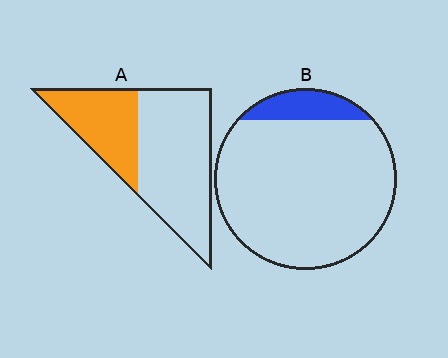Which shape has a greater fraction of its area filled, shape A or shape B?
Shape A.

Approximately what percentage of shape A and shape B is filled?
A is approximately 35% and B is approximately 10%.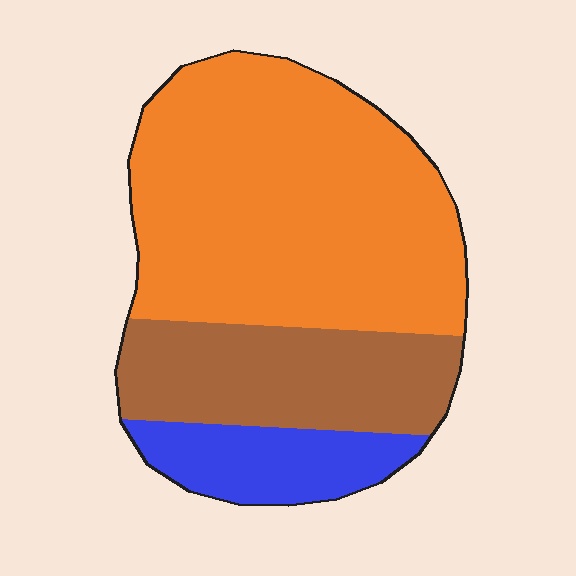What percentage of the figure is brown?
Brown covers about 25% of the figure.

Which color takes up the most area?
Orange, at roughly 60%.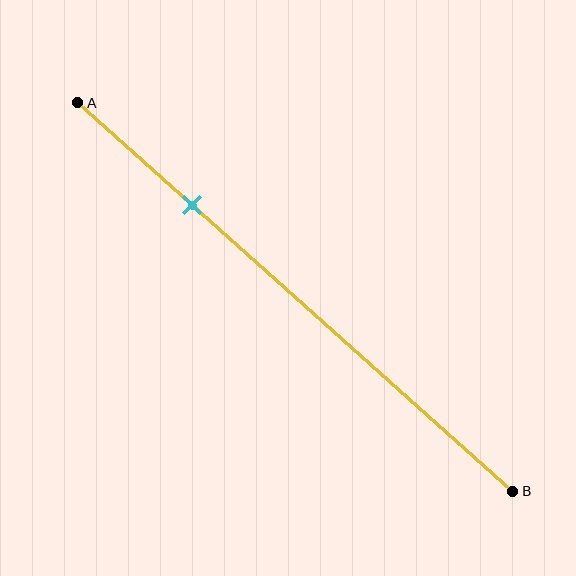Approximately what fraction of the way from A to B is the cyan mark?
The cyan mark is approximately 25% of the way from A to B.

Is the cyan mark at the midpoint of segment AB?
No, the mark is at about 25% from A, not at the 50% midpoint.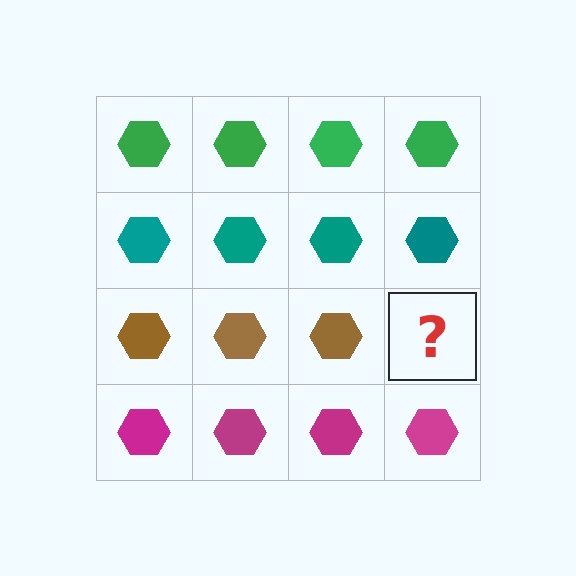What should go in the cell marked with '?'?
The missing cell should contain a brown hexagon.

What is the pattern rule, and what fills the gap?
The rule is that each row has a consistent color. The gap should be filled with a brown hexagon.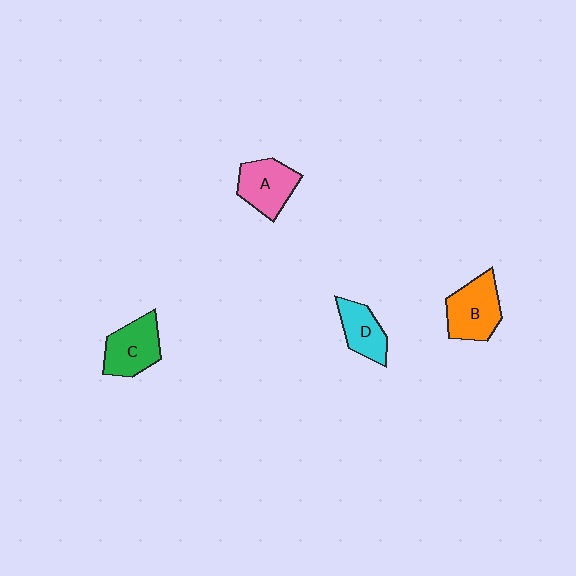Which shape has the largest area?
Shape B (orange).